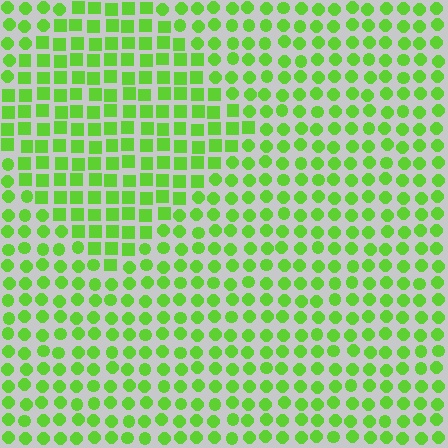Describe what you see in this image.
The image is filled with small lime elements arranged in a uniform grid. A diamond-shaped region contains squares, while the surrounding area contains circles. The boundary is defined purely by the change in element shape.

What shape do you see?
I see a diamond.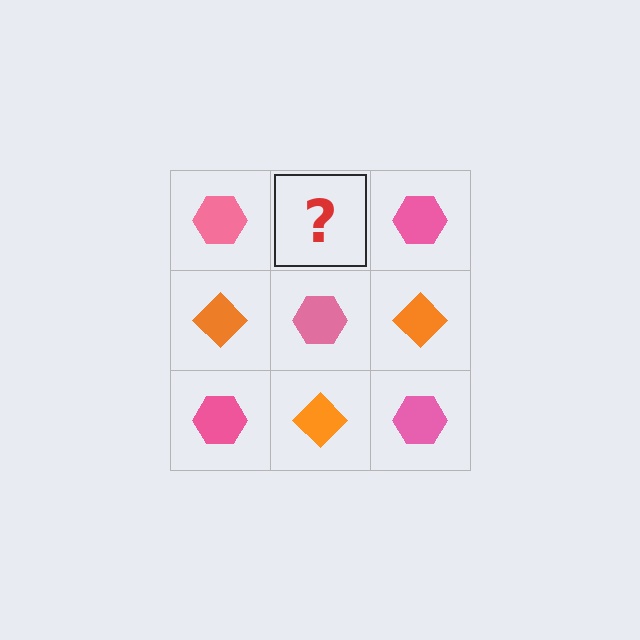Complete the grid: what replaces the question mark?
The question mark should be replaced with an orange diamond.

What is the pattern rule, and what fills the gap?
The rule is that it alternates pink hexagon and orange diamond in a checkerboard pattern. The gap should be filled with an orange diamond.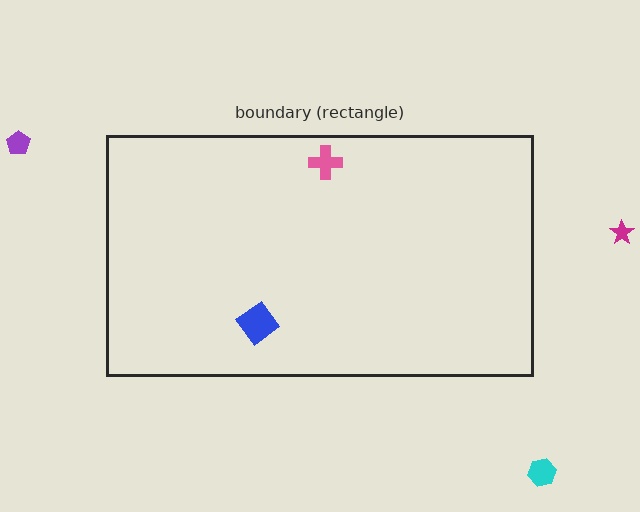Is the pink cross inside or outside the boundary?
Inside.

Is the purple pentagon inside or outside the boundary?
Outside.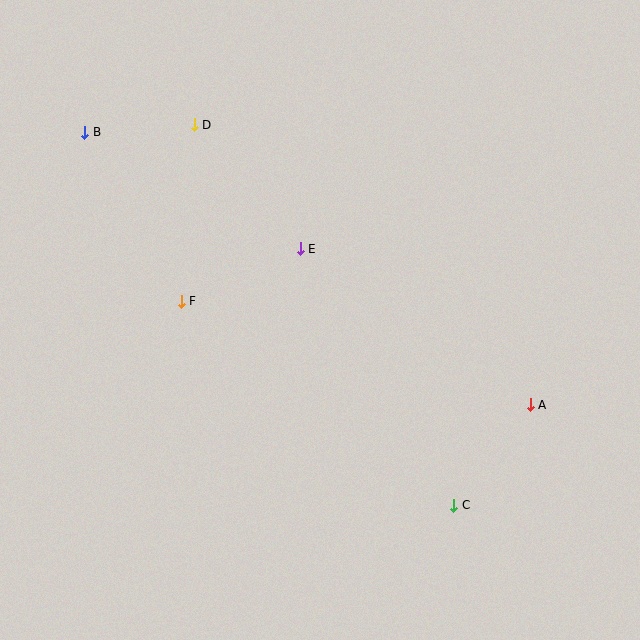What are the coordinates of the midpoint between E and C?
The midpoint between E and C is at (377, 377).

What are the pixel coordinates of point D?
Point D is at (194, 125).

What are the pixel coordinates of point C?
Point C is at (454, 505).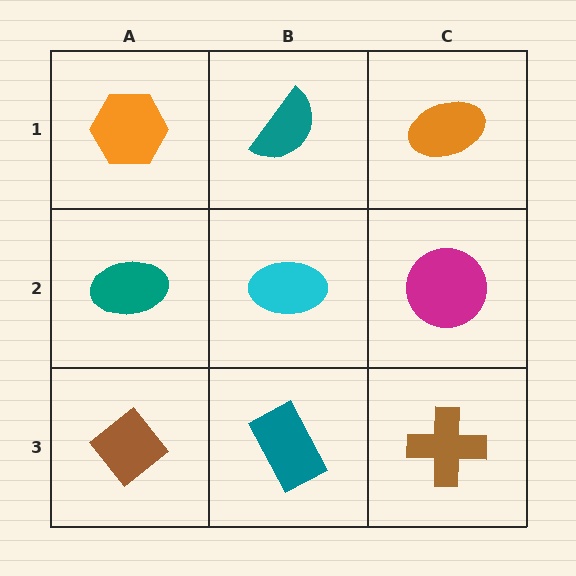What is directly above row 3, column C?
A magenta circle.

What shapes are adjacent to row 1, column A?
A teal ellipse (row 2, column A), a teal semicircle (row 1, column B).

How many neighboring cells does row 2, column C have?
3.